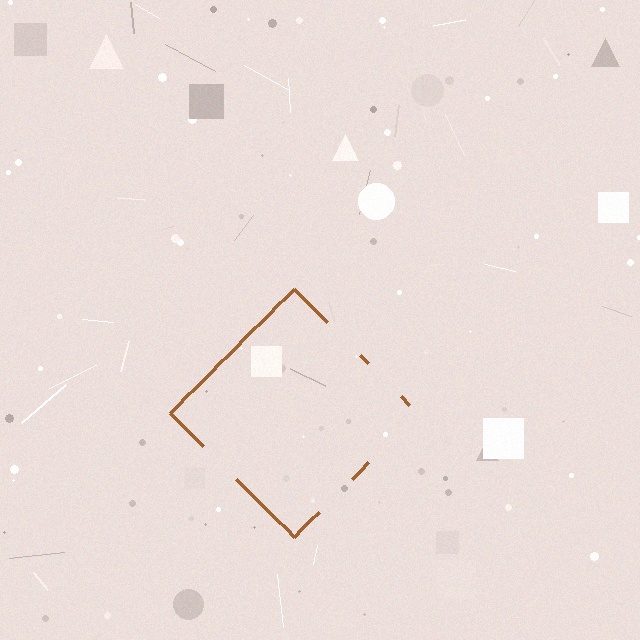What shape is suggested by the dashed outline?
The dashed outline suggests a diamond.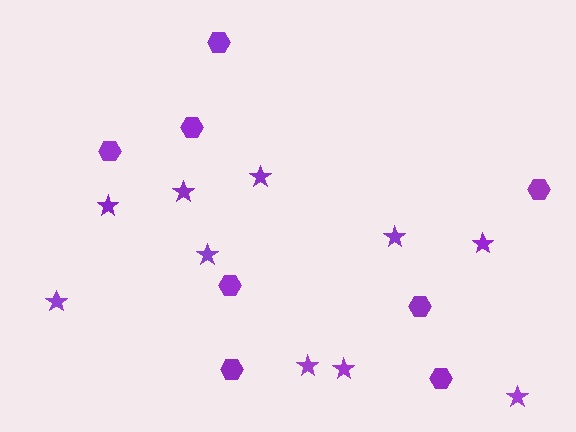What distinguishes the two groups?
There are 2 groups: one group of stars (10) and one group of hexagons (8).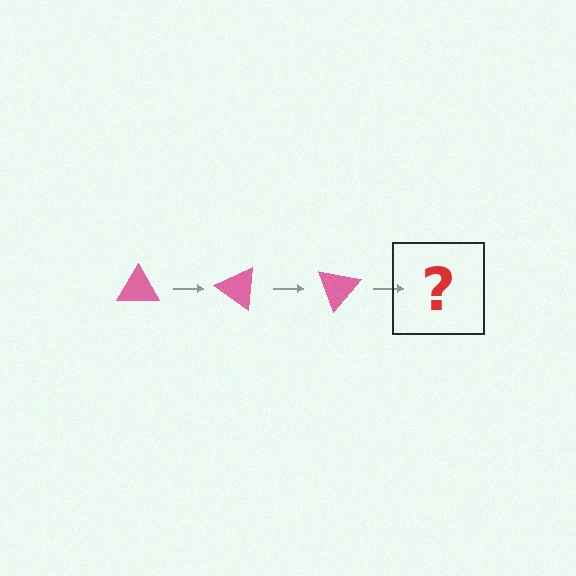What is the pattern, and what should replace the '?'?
The pattern is that the triangle rotates 35 degrees each step. The '?' should be a pink triangle rotated 105 degrees.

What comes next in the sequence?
The next element should be a pink triangle rotated 105 degrees.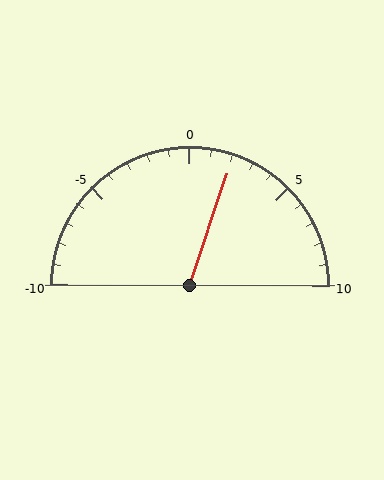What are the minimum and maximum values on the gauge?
The gauge ranges from -10 to 10.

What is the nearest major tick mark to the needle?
The nearest major tick mark is 0.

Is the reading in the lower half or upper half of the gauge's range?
The reading is in the upper half of the range (-10 to 10).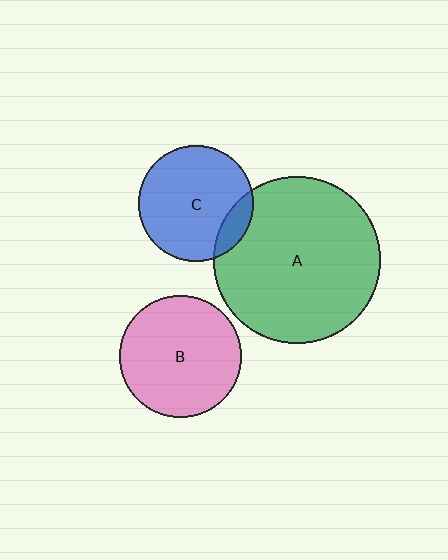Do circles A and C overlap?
Yes.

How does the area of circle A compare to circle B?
Approximately 1.9 times.